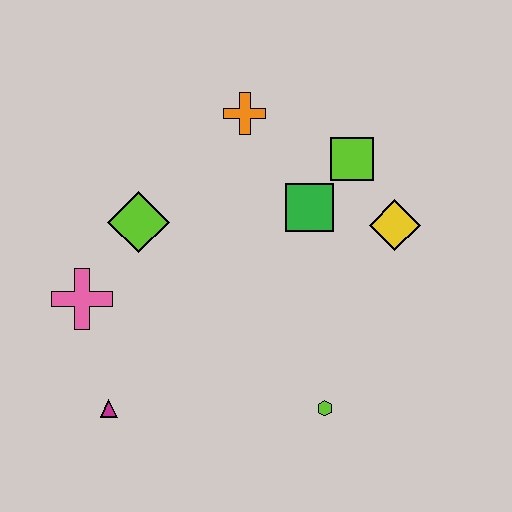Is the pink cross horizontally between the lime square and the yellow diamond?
No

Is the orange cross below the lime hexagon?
No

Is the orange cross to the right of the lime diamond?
Yes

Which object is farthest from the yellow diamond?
The magenta triangle is farthest from the yellow diamond.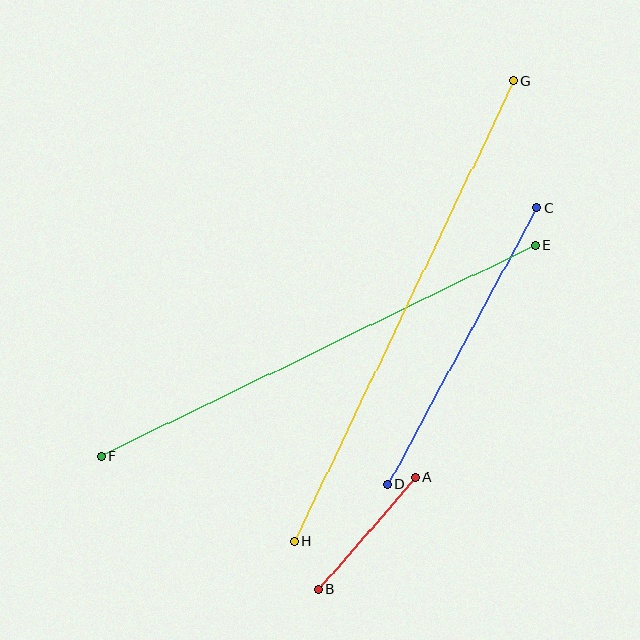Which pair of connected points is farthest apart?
Points G and H are farthest apart.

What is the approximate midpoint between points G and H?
The midpoint is at approximately (404, 311) pixels.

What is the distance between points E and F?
The distance is approximately 482 pixels.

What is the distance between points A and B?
The distance is approximately 148 pixels.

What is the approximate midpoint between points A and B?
The midpoint is at approximately (367, 533) pixels.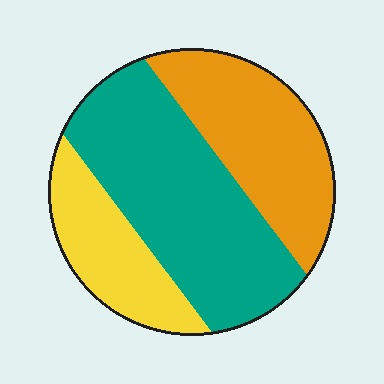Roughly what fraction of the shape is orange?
Orange takes up between a sixth and a third of the shape.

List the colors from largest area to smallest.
From largest to smallest: teal, orange, yellow.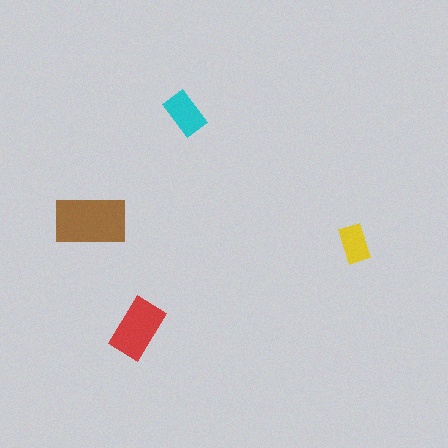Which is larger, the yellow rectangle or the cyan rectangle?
The cyan one.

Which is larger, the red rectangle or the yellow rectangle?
The red one.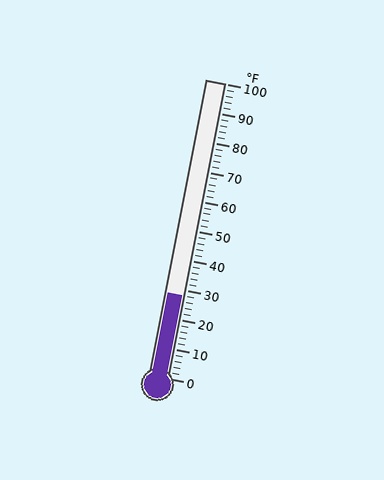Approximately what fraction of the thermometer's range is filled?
The thermometer is filled to approximately 30% of its range.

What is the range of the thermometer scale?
The thermometer scale ranges from 0°F to 100°F.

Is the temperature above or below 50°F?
The temperature is below 50°F.